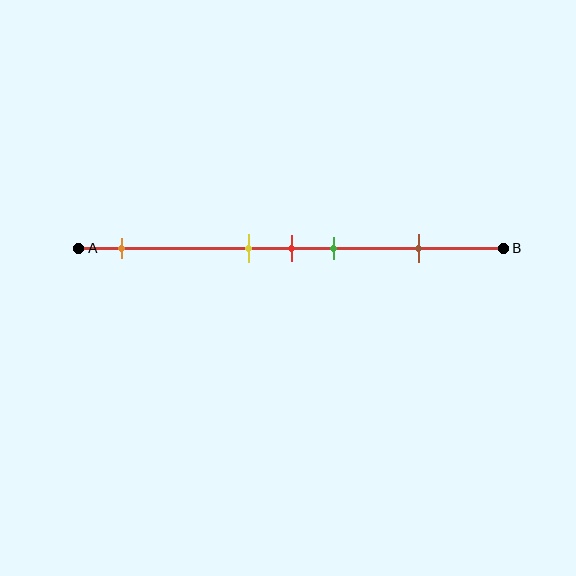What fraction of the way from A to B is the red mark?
The red mark is approximately 50% (0.5) of the way from A to B.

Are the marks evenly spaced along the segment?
No, the marks are not evenly spaced.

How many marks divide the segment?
There are 5 marks dividing the segment.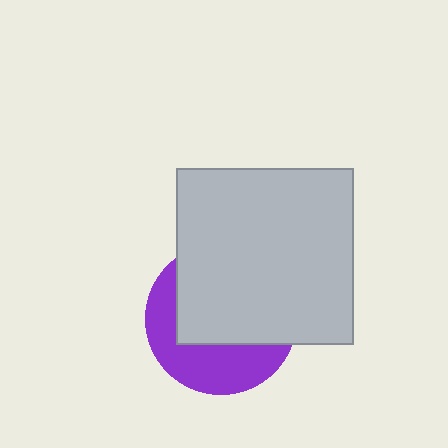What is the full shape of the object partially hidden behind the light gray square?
The partially hidden object is a purple circle.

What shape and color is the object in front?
The object in front is a light gray square.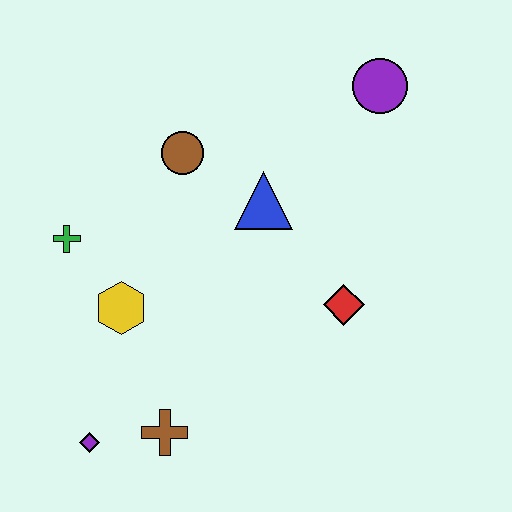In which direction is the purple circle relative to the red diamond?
The purple circle is above the red diamond.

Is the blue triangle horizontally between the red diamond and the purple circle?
No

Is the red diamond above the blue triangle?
No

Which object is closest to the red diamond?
The blue triangle is closest to the red diamond.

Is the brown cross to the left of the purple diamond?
No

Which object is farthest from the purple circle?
The purple diamond is farthest from the purple circle.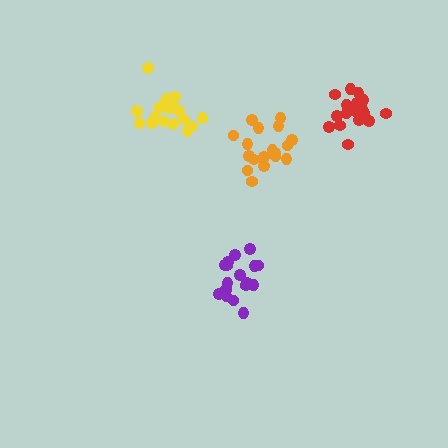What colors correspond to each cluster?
The clusters are colored: purple, orange, red, yellow.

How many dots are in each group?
Group 1: 17 dots, Group 2: 18 dots, Group 3: 20 dots, Group 4: 20 dots (75 total).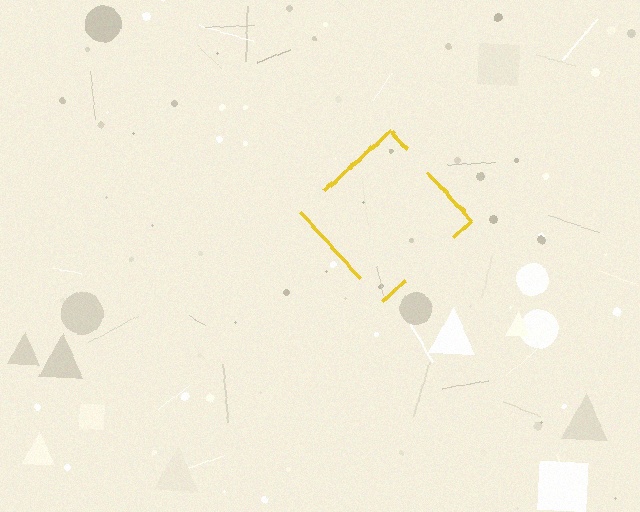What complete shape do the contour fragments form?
The contour fragments form a diamond.